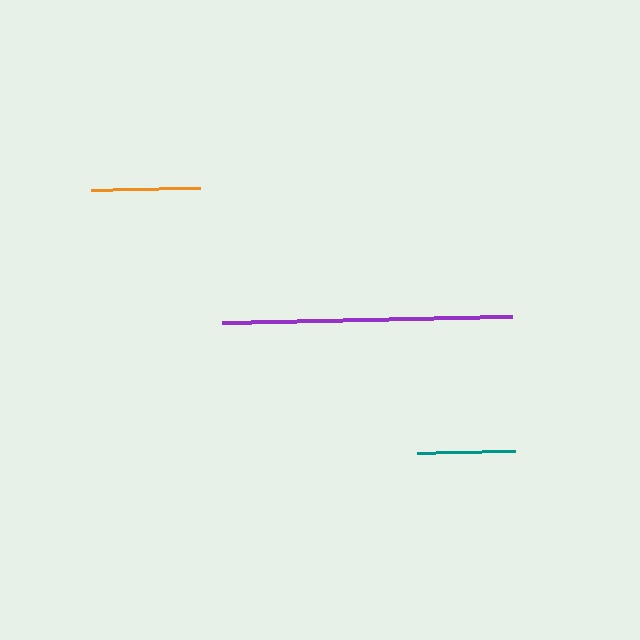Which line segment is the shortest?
The teal line is the shortest at approximately 98 pixels.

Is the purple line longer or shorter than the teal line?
The purple line is longer than the teal line.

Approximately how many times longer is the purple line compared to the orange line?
The purple line is approximately 2.7 times the length of the orange line.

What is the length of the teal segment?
The teal segment is approximately 98 pixels long.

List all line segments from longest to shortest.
From longest to shortest: purple, orange, teal.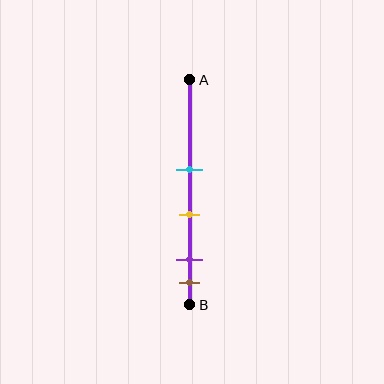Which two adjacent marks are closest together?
The purple and brown marks are the closest adjacent pair.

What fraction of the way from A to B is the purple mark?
The purple mark is approximately 80% (0.8) of the way from A to B.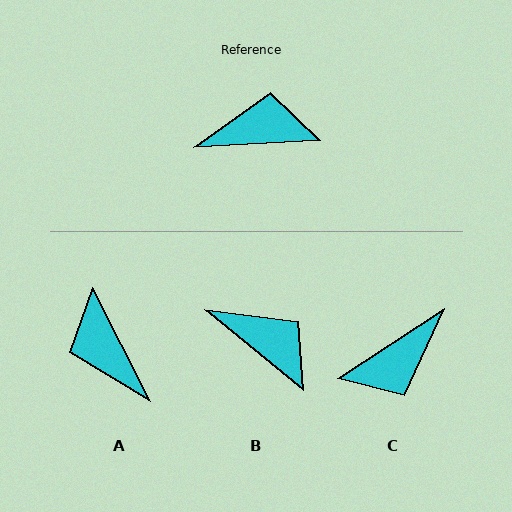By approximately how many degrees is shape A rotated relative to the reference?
Approximately 114 degrees counter-clockwise.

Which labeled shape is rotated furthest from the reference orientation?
C, about 150 degrees away.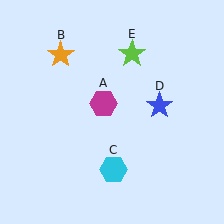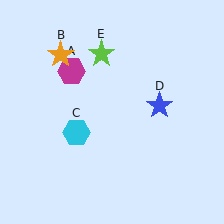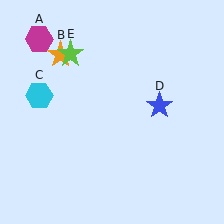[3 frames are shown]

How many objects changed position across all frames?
3 objects changed position: magenta hexagon (object A), cyan hexagon (object C), lime star (object E).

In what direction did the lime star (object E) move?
The lime star (object E) moved left.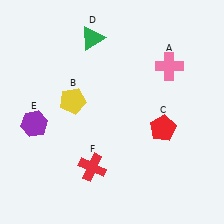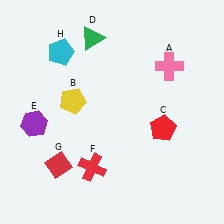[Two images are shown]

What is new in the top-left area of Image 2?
A cyan pentagon (H) was added in the top-left area of Image 2.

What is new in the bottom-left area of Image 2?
A red diamond (G) was added in the bottom-left area of Image 2.